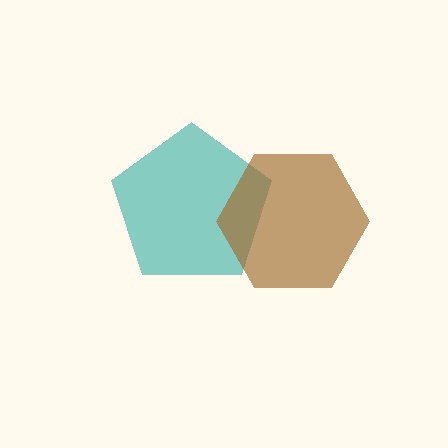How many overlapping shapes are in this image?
There are 2 overlapping shapes in the image.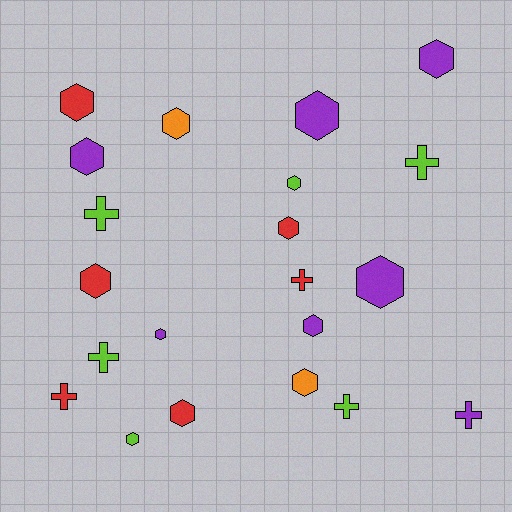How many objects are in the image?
There are 21 objects.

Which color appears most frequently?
Purple, with 7 objects.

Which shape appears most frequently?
Hexagon, with 14 objects.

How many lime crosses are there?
There are 4 lime crosses.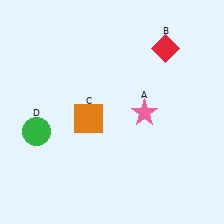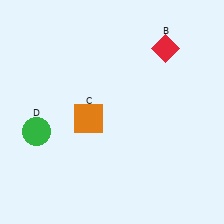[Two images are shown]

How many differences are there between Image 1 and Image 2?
There is 1 difference between the two images.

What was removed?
The pink star (A) was removed in Image 2.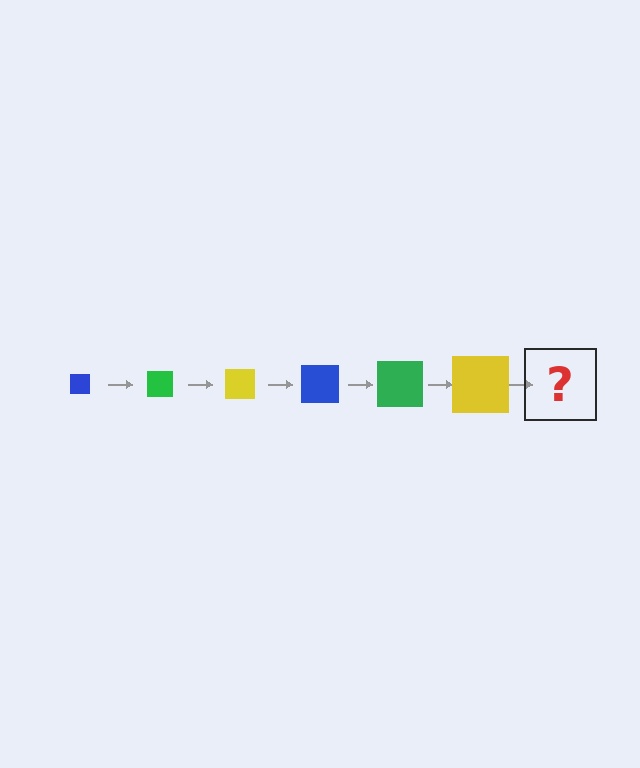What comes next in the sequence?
The next element should be a blue square, larger than the previous one.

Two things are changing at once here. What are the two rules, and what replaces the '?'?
The two rules are that the square grows larger each step and the color cycles through blue, green, and yellow. The '?' should be a blue square, larger than the previous one.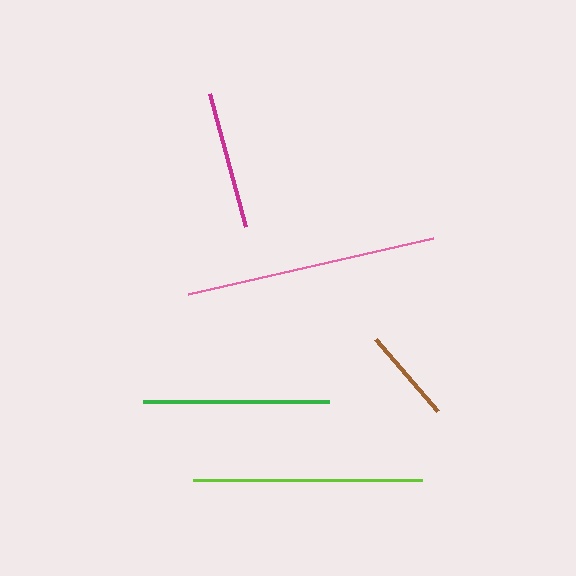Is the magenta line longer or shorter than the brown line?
The magenta line is longer than the brown line.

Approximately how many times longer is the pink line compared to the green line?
The pink line is approximately 1.3 times the length of the green line.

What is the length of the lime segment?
The lime segment is approximately 229 pixels long.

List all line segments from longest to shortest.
From longest to shortest: pink, lime, green, magenta, brown.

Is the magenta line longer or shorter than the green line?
The green line is longer than the magenta line.